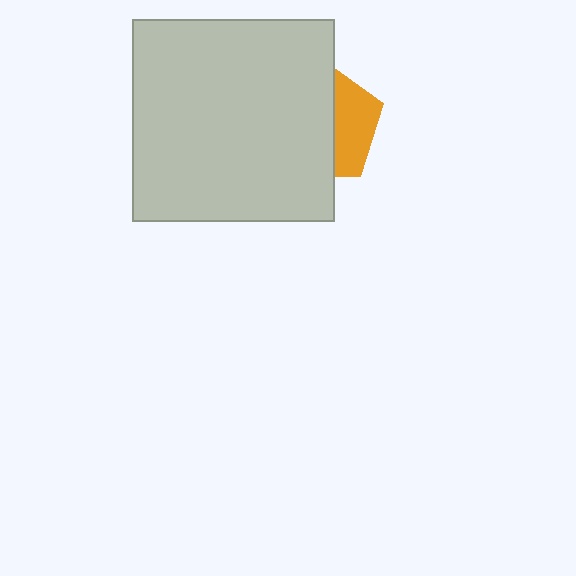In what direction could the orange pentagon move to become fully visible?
The orange pentagon could move right. That would shift it out from behind the light gray square entirely.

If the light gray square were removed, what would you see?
You would see the complete orange pentagon.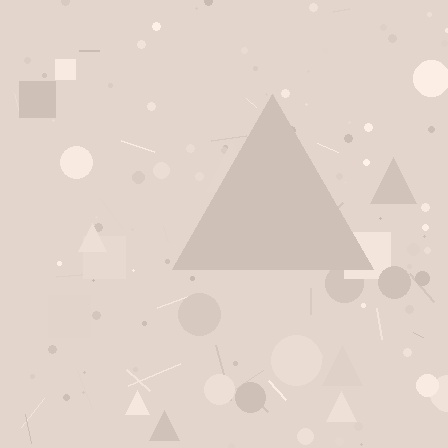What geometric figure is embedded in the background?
A triangle is embedded in the background.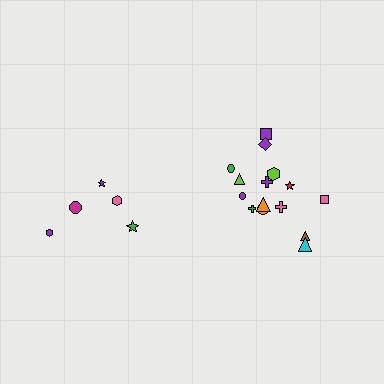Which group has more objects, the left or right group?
The right group.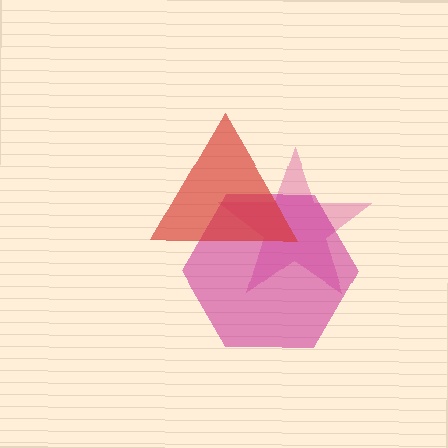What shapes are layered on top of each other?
The layered shapes are: a pink star, a magenta hexagon, a red triangle.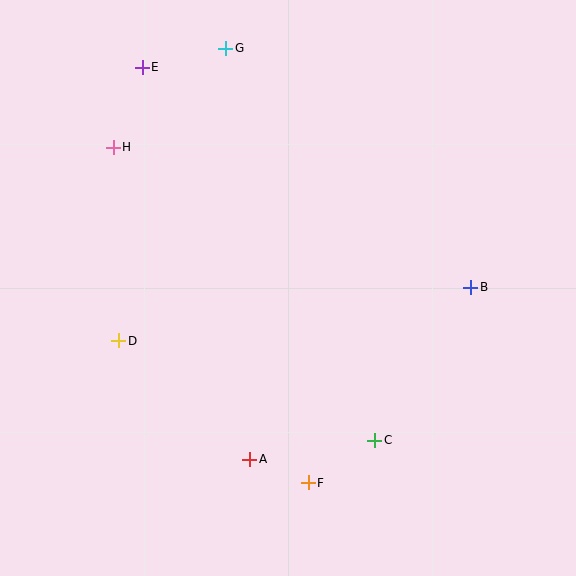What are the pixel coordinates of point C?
Point C is at (375, 440).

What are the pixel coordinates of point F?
Point F is at (308, 483).